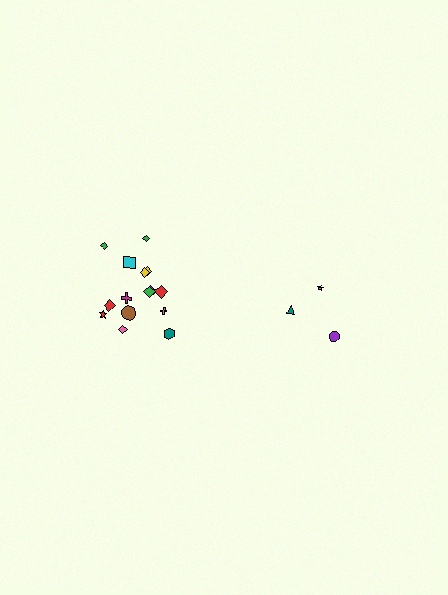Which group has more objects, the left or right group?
The left group.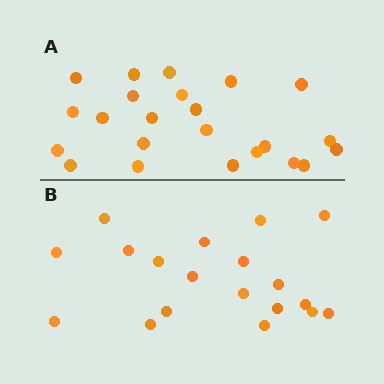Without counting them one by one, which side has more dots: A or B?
Region A (the top region) has more dots.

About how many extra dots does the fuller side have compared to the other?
Region A has about 4 more dots than region B.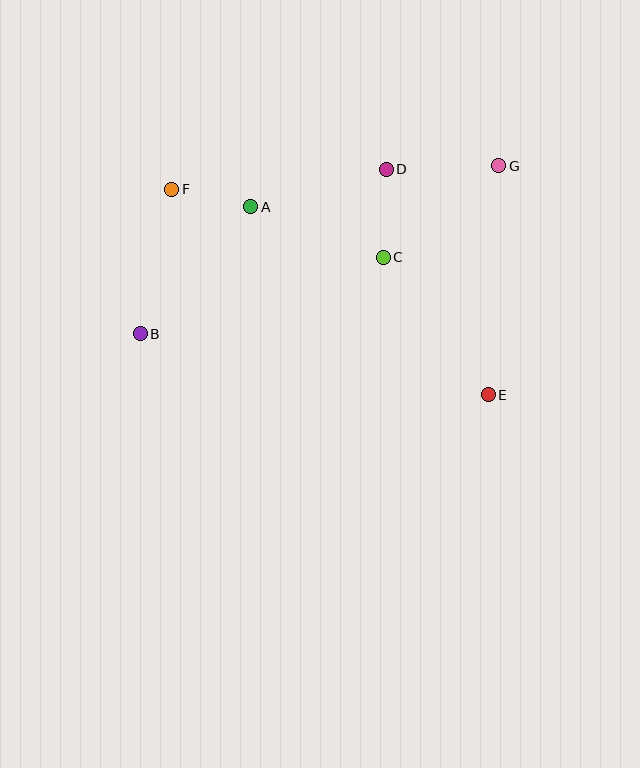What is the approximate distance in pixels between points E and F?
The distance between E and F is approximately 377 pixels.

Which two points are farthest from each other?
Points B and G are farthest from each other.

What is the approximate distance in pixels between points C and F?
The distance between C and F is approximately 222 pixels.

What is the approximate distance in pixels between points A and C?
The distance between A and C is approximately 142 pixels.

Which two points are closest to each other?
Points A and F are closest to each other.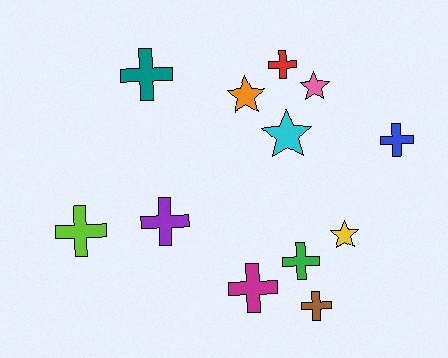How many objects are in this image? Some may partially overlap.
There are 12 objects.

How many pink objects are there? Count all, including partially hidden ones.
There is 1 pink object.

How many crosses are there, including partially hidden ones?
There are 8 crosses.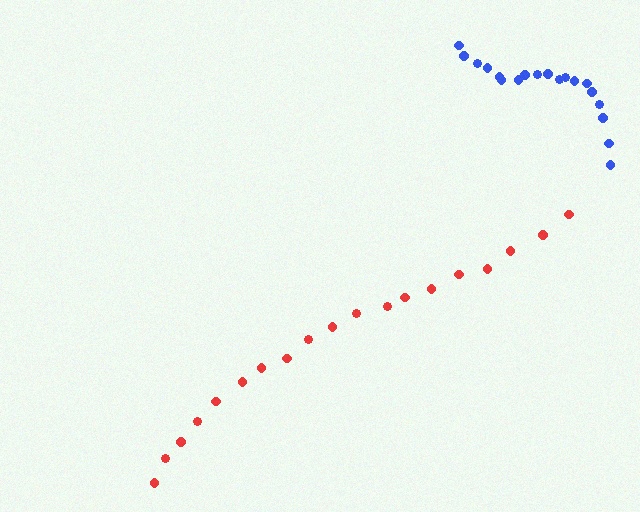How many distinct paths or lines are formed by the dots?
There are 2 distinct paths.